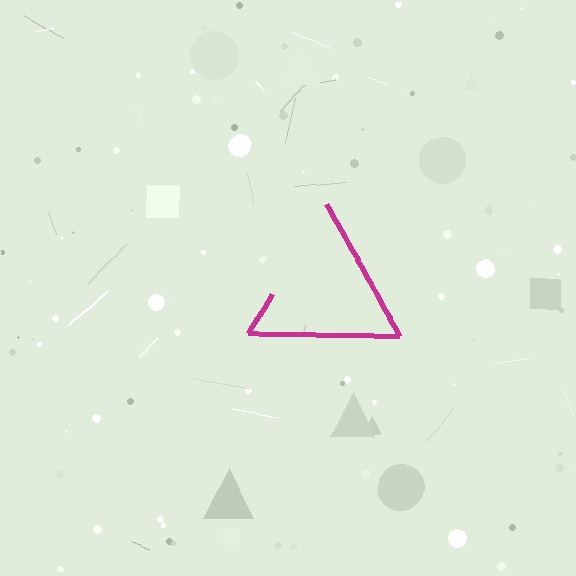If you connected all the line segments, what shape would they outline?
They would outline a triangle.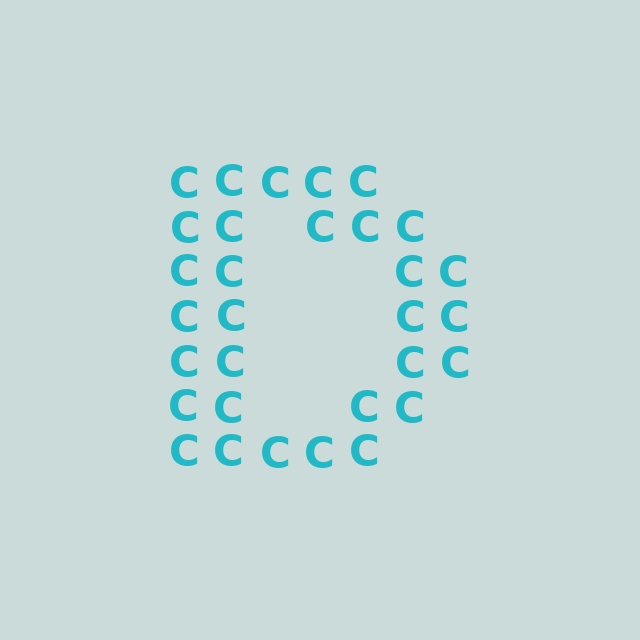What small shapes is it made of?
It is made of small letter C's.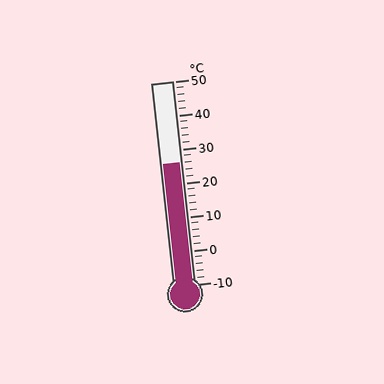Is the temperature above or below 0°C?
The temperature is above 0°C.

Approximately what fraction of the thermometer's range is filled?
The thermometer is filled to approximately 60% of its range.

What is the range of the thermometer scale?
The thermometer scale ranges from -10°C to 50°C.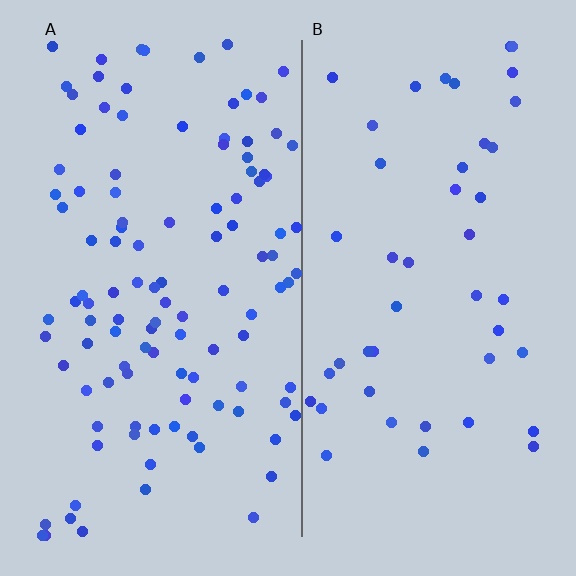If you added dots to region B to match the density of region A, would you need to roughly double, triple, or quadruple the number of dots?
Approximately double.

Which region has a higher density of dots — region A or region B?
A (the left).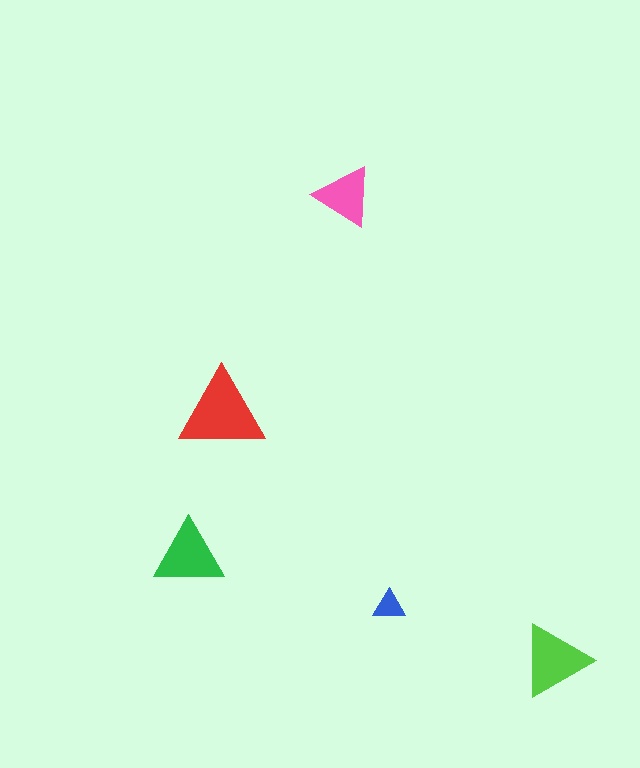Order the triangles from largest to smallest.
the red one, the lime one, the green one, the pink one, the blue one.